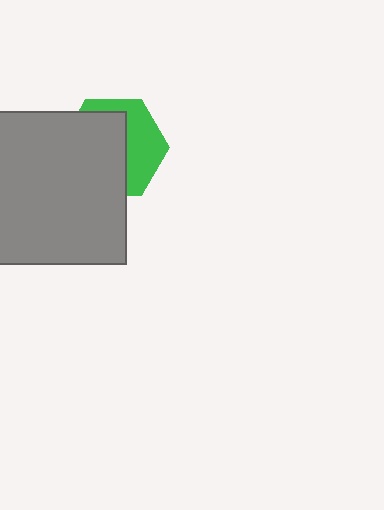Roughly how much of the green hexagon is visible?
A small part of it is visible (roughly 41%).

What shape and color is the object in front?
The object in front is a gray square.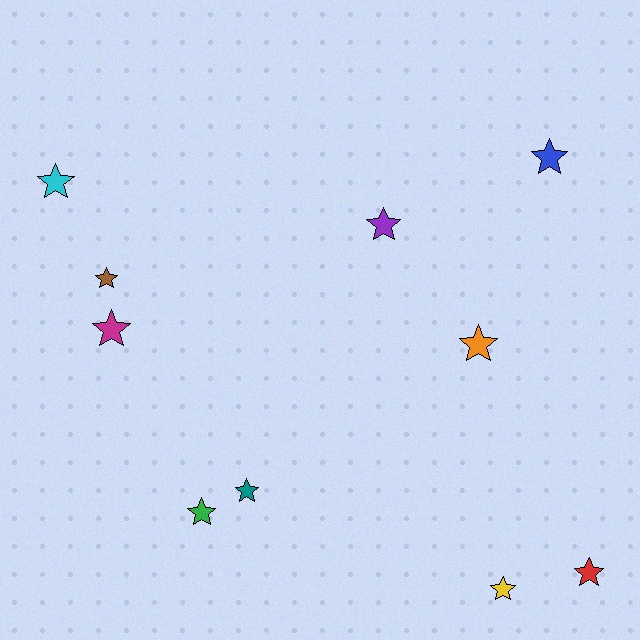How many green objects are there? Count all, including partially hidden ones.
There is 1 green object.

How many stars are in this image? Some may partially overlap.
There are 10 stars.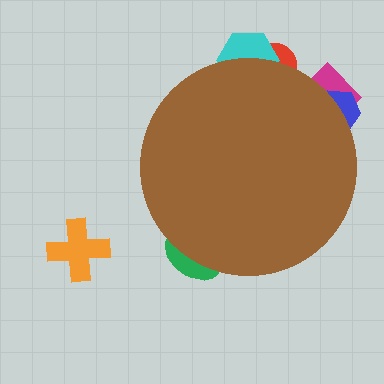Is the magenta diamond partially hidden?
Yes, the magenta diamond is partially hidden behind the brown circle.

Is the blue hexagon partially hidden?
Yes, the blue hexagon is partially hidden behind the brown circle.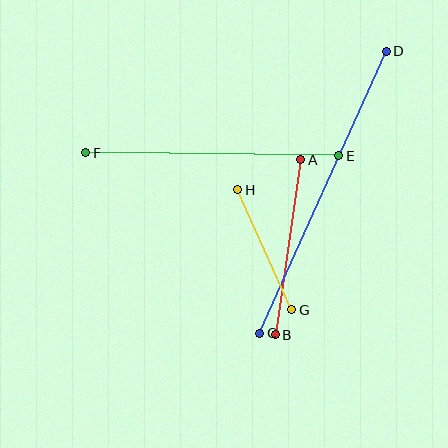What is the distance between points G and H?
The distance is approximately 132 pixels.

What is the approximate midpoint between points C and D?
The midpoint is at approximately (323, 192) pixels.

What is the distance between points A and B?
The distance is approximately 177 pixels.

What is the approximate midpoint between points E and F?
The midpoint is at approximately (212, 154) pixels.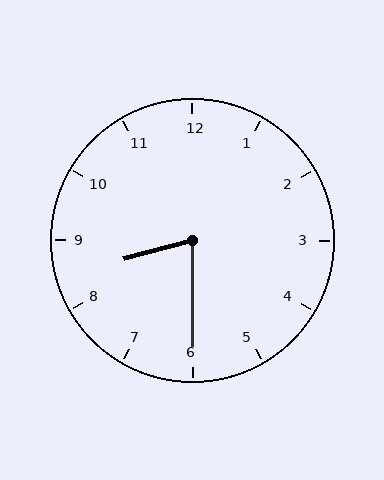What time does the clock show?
8:30.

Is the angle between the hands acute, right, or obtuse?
It is acute.